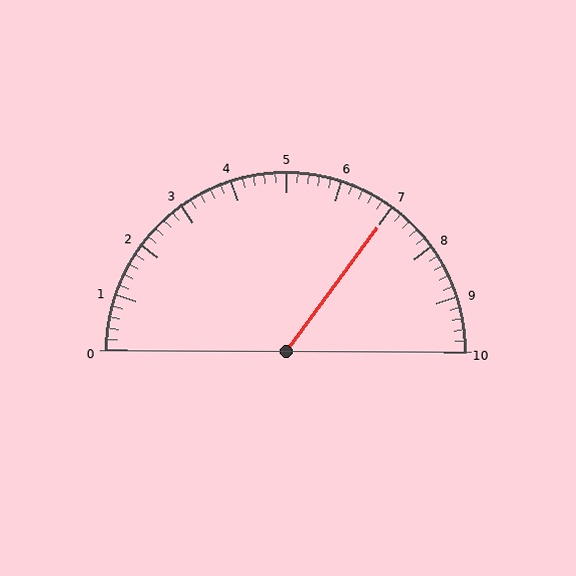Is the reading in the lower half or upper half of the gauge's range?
The reading is in the upper half of the range (0 to 10).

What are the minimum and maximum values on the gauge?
The gauge ranges from 0 to 10.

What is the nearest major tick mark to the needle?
The nearest major tick mark is 7.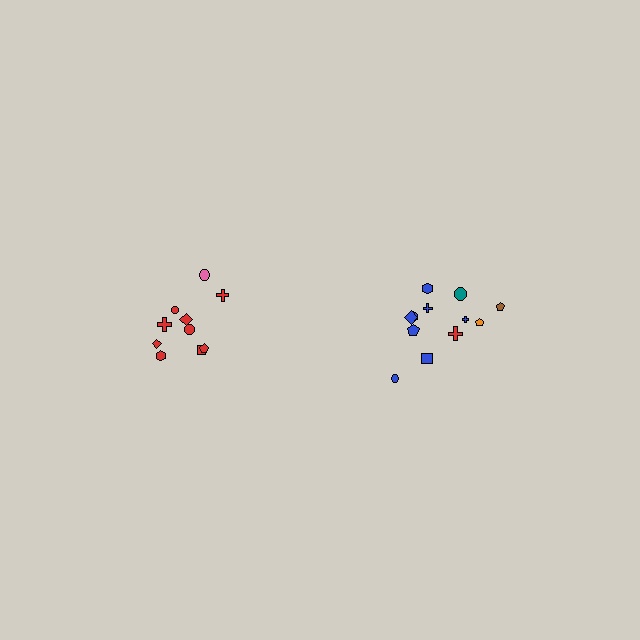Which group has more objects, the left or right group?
The right group.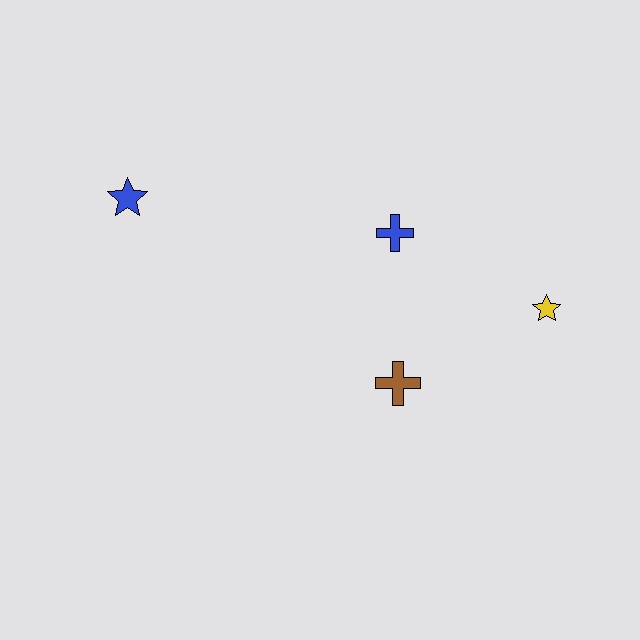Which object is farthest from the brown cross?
The blue star is farthest from the brown cross.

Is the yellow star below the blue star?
Yes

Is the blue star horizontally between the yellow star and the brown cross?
No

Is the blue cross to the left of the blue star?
No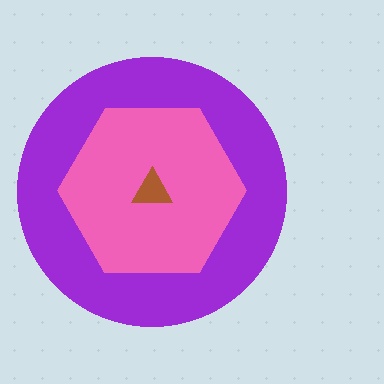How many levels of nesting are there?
3.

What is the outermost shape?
The purple circle.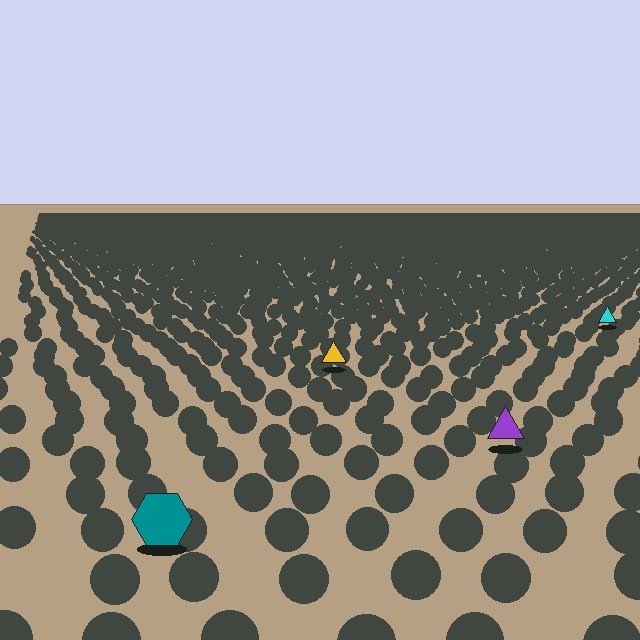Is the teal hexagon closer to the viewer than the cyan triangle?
Yes. The teal hexagon is closer — you can tell from the texture gradient: the ground texture is coarser near it.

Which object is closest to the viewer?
The teal hexagon is closest. The texture marks near it are larger and more spread out.